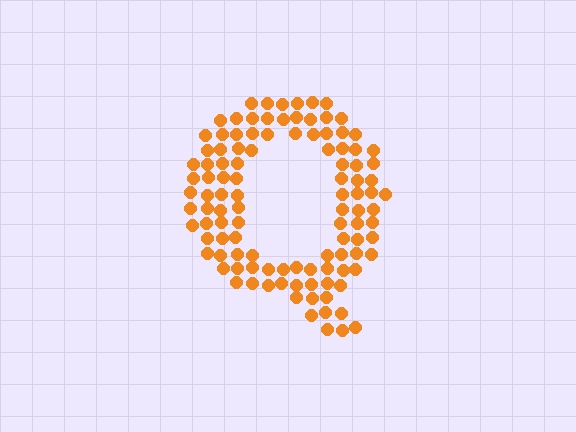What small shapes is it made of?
It is made of small circles.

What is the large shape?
The large shape is the letter Q.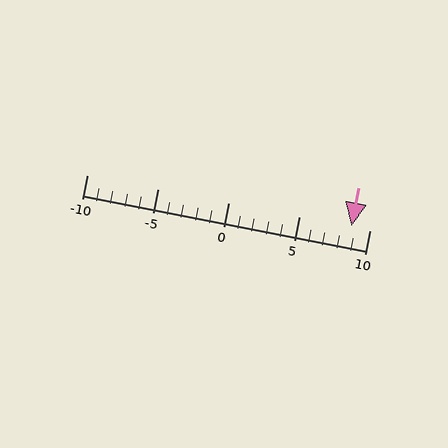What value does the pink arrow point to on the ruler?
The pink arrow points to approximately 9.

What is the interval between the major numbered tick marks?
The major tick marks are spaced 5 units apart.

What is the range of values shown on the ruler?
The ruler shows values from -10 to 10.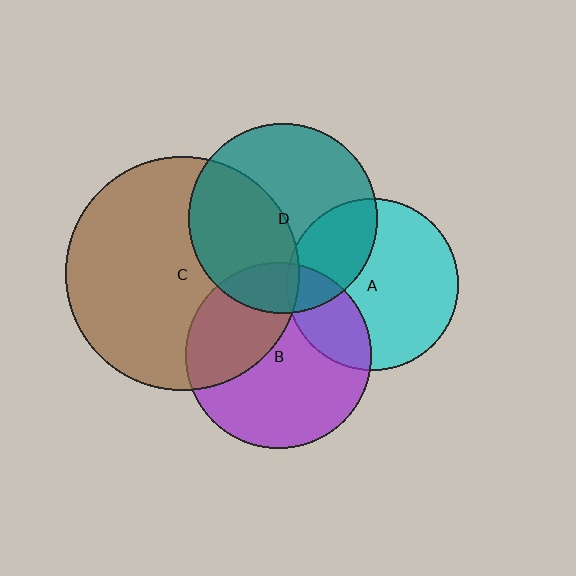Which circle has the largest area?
Circle C (brown).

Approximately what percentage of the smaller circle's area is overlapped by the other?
Approximately 45%.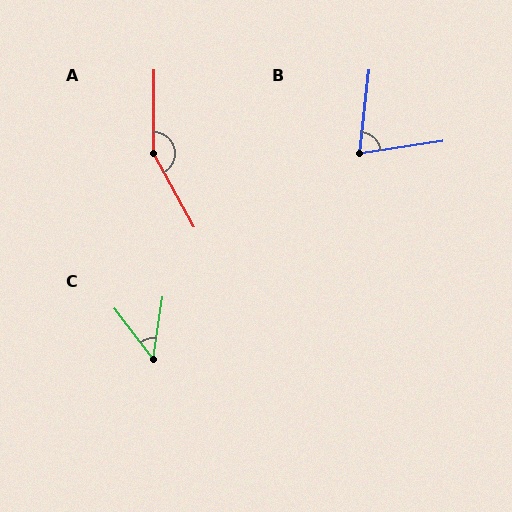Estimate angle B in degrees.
Approximately 75 degrees.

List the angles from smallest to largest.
C (46°), B (75°), A (151°).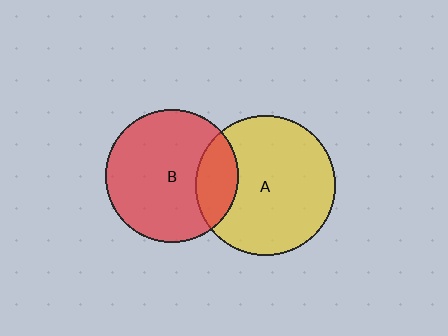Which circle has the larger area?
Circle A (yellow).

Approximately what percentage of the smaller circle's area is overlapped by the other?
Approximately 20%.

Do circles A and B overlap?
Yes.